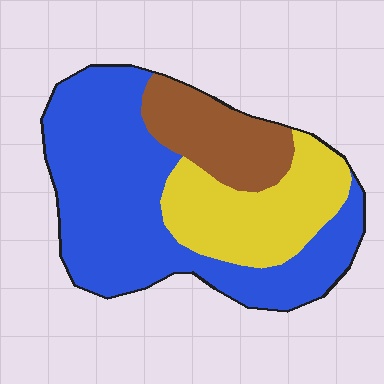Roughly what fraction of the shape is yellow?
Yellow takes up between a quarter and a half of the shape.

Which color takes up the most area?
Blue, at roughly 55%.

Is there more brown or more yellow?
Yellow.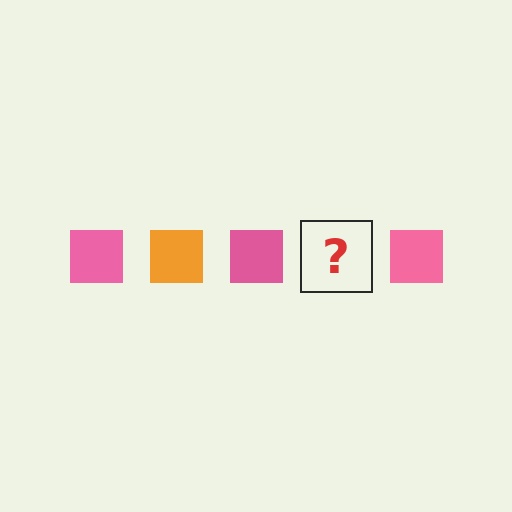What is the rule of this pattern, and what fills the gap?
The rule is that the pattern cycles through pink, orange squares. The gap should be filled with an orange square.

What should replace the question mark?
The question mark should be replaced with an orange square.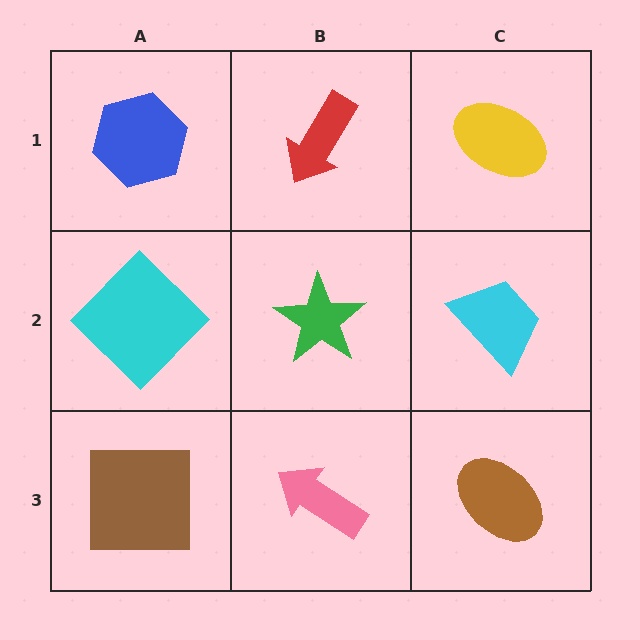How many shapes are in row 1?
3 shapes.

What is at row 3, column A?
A brown square.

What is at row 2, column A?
A cyan diamond.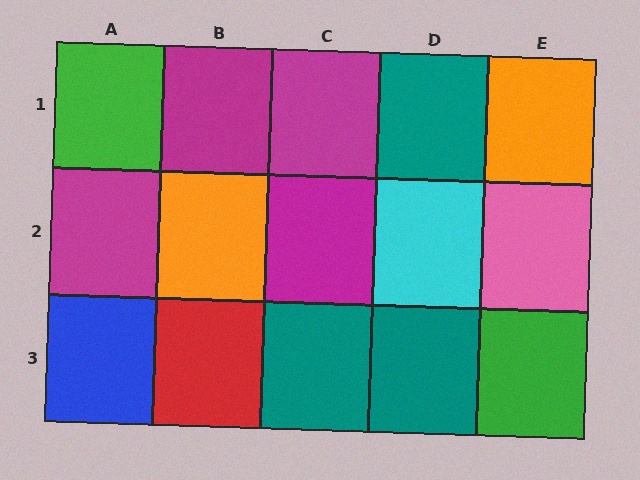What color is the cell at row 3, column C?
Teal.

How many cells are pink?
1 cell is pink.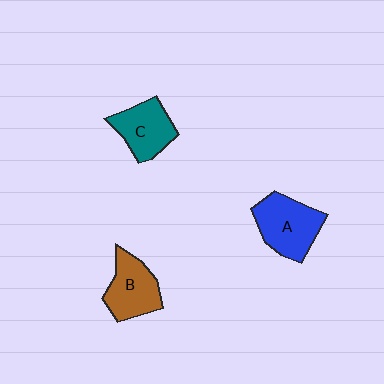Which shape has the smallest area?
Shape C (teal).